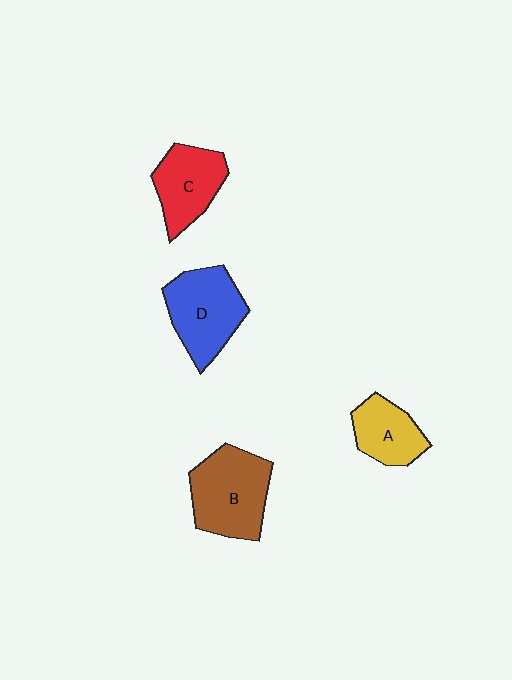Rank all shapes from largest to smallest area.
From largest to smallest: B (brown), D (blue), C (red), A (yellow).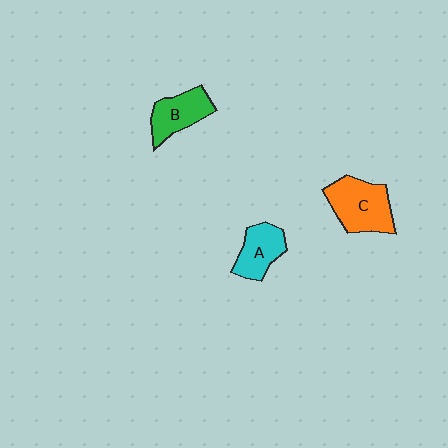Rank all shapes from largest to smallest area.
From largest to smallest: C (orange), B (green), A (cyan).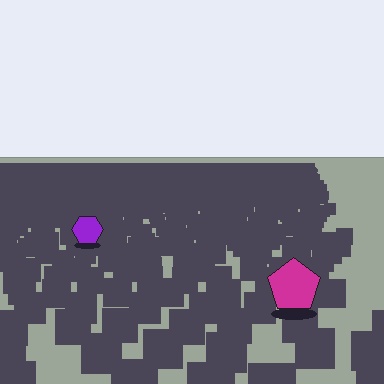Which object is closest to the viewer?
The magenta pentagon is closest. The texture marks near it are larger and more spread out.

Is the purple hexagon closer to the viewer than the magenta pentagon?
No. The magenta pentagon is closer — you can tell from the texture gradient: the ground texture is coarser near it.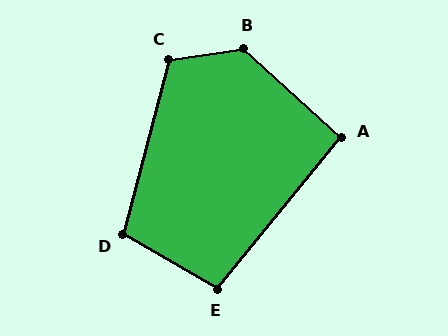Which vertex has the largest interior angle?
B, at approximately 129 degrees.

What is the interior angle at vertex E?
Approximately 99 degrees (obtuse).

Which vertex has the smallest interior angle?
A, at approximately 93 degrees.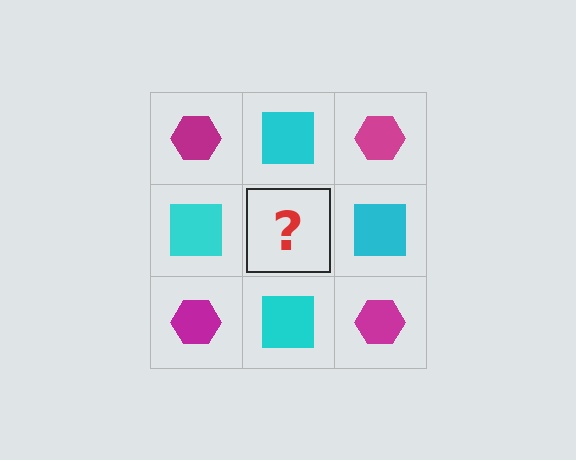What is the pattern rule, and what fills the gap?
The rule is that it alternates magenta hexagon and cyan square in a checkerboard pattern. The gap should be filled with a magenta hexagon.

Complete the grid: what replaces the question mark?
The question mark should be replaced with a magenta hexagon.